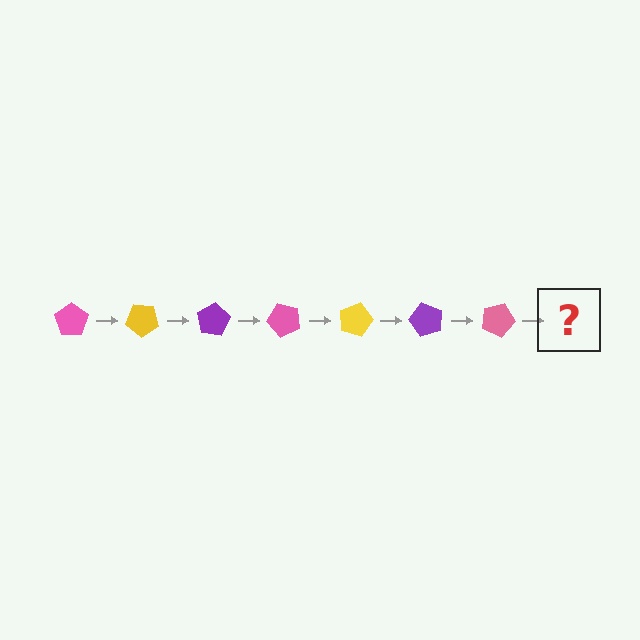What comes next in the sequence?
The next element should be a yellow pentagon, rotated 280 degrees from the start.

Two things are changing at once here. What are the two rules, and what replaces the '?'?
The two rules are that it rotates 40 degrees each step and the color cycles through pink, yellow, and purple. The '?' should be a yellow pentagon, rotated 280 degrees from the start.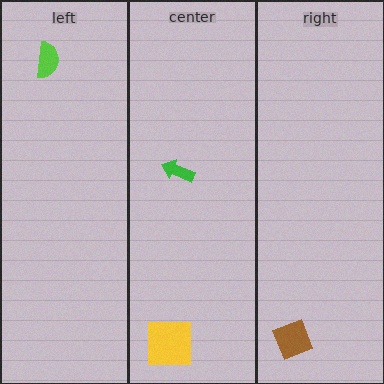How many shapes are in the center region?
2.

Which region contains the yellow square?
The center region.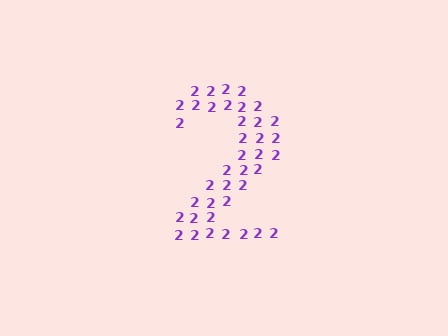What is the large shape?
The large shape is the digit 2.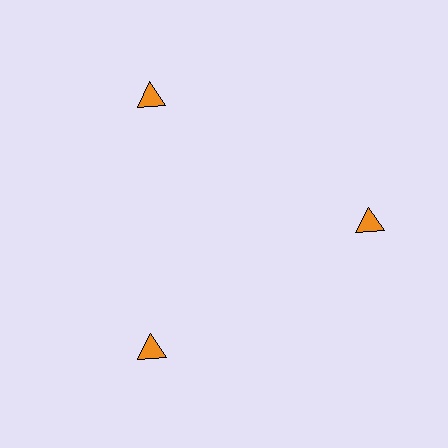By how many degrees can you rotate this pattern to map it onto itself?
The pattern maps onto itself every 120 degrees of rotation.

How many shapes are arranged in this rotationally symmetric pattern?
There are 3 shapes, arranged in 3 groups of 1.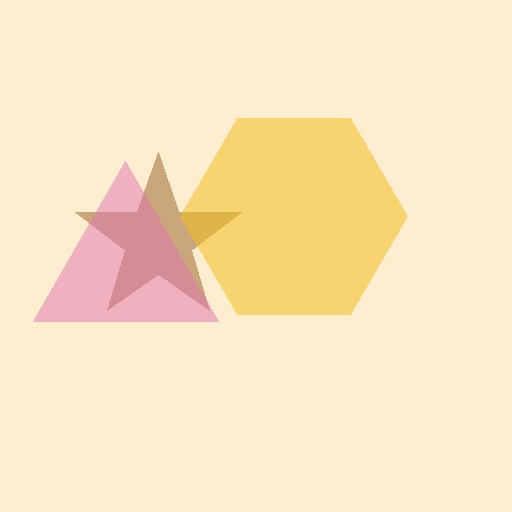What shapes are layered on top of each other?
The layered shapes are: a brown star, a yellow hexagon, a pink triangle.